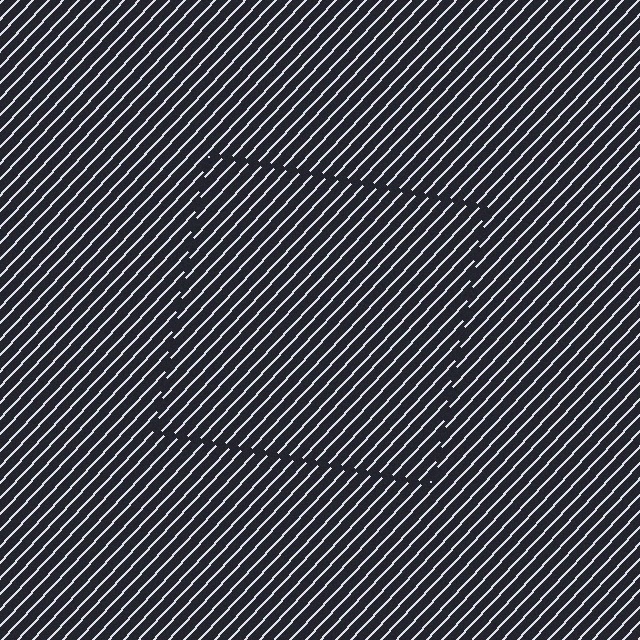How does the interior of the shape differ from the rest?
The interior of the shape contains the same grating, shifted by half a period — the contour is defined by the phase discontinuity where line-ends from the inner and outer gratings abut.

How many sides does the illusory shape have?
4 sides — the line-ends trace a square.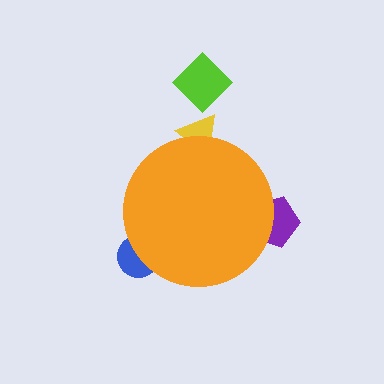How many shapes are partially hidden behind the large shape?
3 shapes are partially hidden.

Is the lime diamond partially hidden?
No, the lime diamond is fully visible.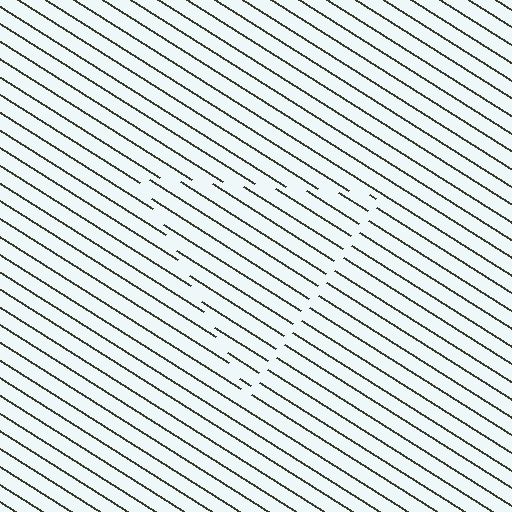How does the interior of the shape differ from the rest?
The interior of the shape contains the same grating, shifted by half a period — the contour is defined by the phase discontinuity where line-ends from the inner and outer gratings abut.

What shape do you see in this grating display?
An illusory triangle. The interior of the shape contains the same grating, shifted by half a period — the contour is defined by the phase discontinuity where line-ends from the inner and outer gratings abut.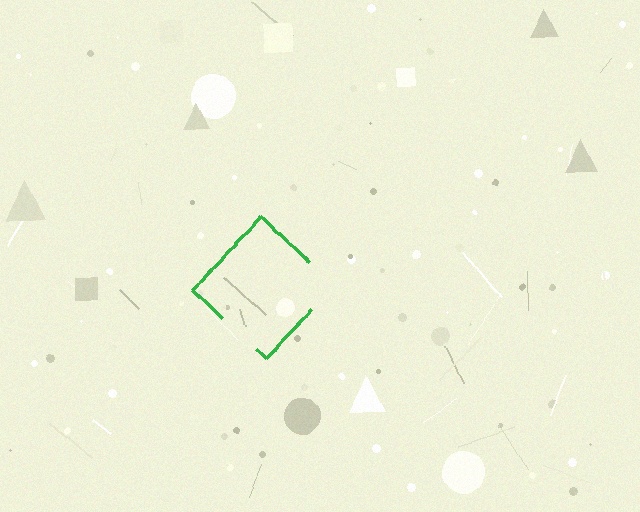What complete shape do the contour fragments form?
The contour fragments form a diamond.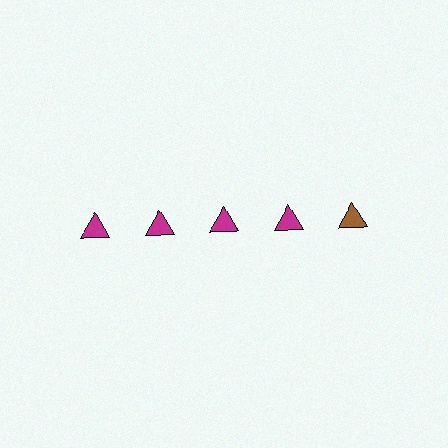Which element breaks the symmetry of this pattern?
The brown triangle in the top row, rightmost column breaks the symmetry. All other shapes are magenta triangles.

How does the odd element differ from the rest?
It has a different color: brown instead of magenta.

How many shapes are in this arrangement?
There are 5 shapes arranged in a grid pattern.